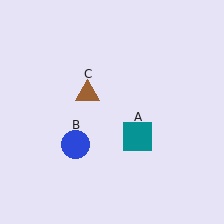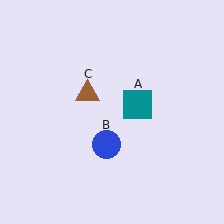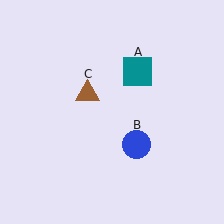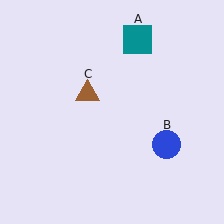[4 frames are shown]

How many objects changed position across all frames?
2 objects changed position: teal square (object A), blue circle (object B).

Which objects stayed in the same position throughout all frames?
Brown triangle (object C) remained stationary.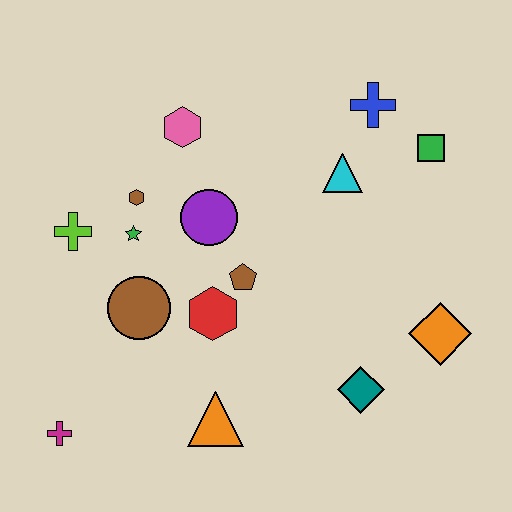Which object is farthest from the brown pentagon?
The magenta cross is farthest from the brown pentagon.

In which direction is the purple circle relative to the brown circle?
The purple circle is above the brown circle.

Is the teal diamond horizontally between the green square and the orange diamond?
No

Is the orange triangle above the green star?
No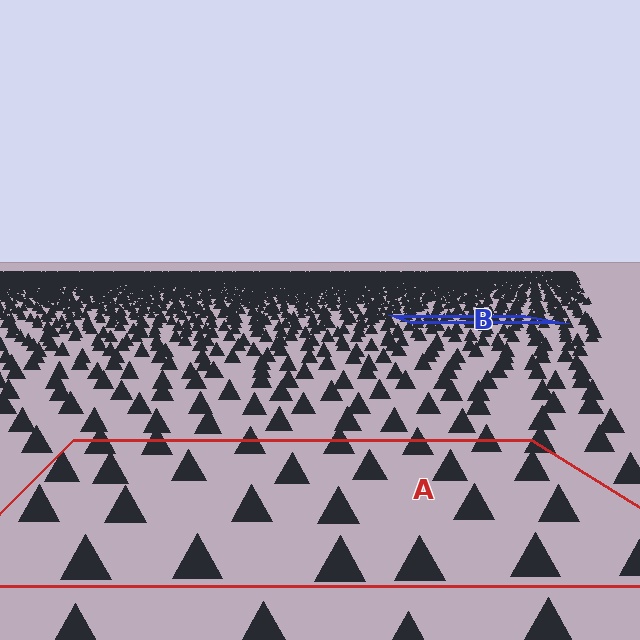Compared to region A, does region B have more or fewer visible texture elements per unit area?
Region B has more texture elements per unit area — they are packed more densely because it is farther away.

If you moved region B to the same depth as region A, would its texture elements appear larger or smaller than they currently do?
They would appear larger. At a closer depth, the same texture elements are projected at a bigger on-screen size.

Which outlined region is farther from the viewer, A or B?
Region B is farther from the viewer — the texture elements inside it appear smaller and more densely packed.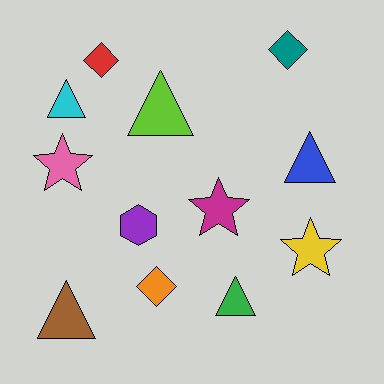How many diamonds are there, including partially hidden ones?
There are 3 diamonds.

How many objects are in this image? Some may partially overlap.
There are 12 objects.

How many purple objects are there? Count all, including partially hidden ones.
There is 1 purple object.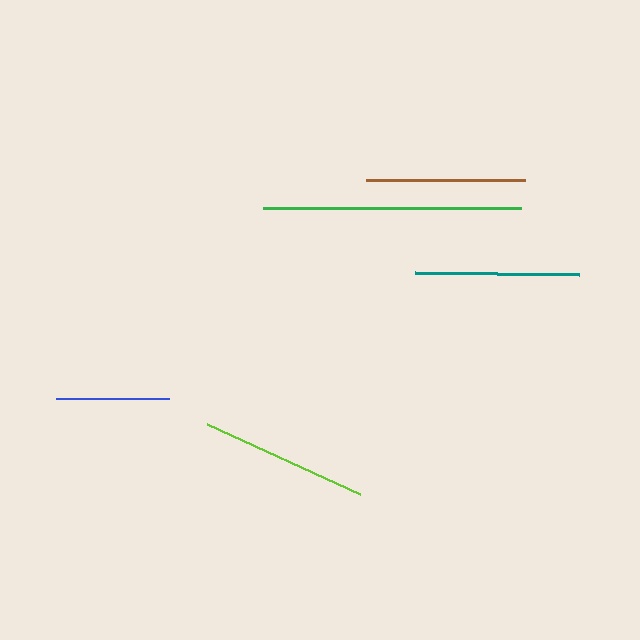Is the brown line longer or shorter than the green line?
The green line is longer than the brown line.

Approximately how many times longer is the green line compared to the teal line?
The green line is approximately 1.6 times the length of the teal line.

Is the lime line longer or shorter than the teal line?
The lime line is longer than the teal line.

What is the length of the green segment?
The green segment is approximately 259 pixels long.